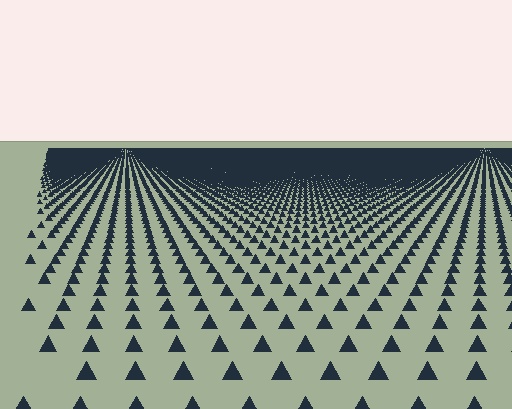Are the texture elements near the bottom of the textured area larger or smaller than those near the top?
Larger. Near the bottom, elements are closer to the viewer and appear at a bigger on-screen size.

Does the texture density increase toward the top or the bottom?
Density increases toward the top.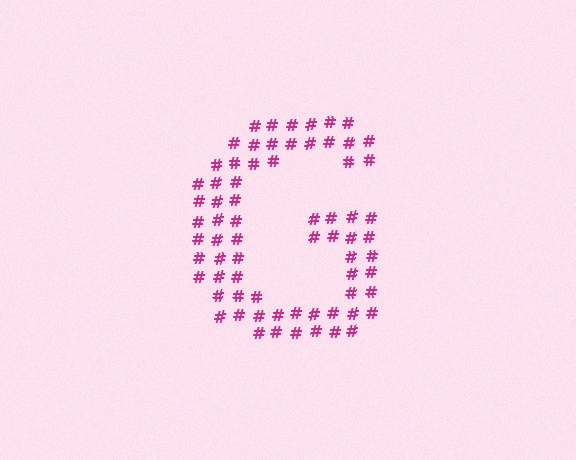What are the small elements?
The small elements are hash symbols.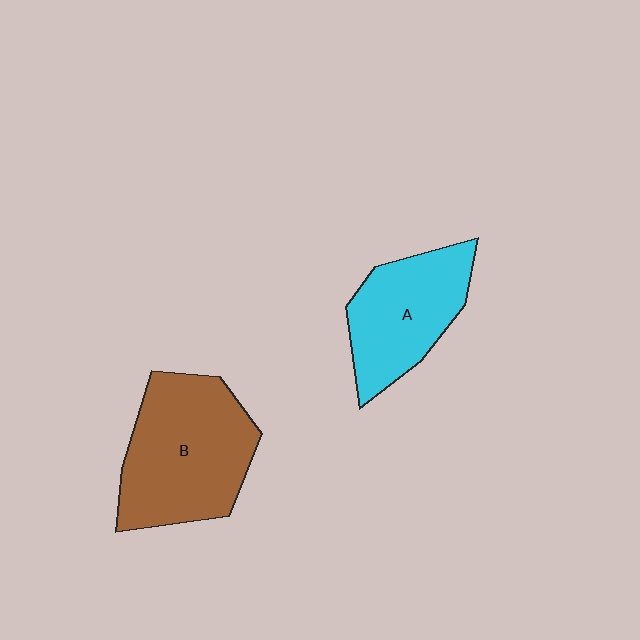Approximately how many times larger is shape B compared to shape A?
Approximately 1.4 times.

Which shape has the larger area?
Shape B (brown).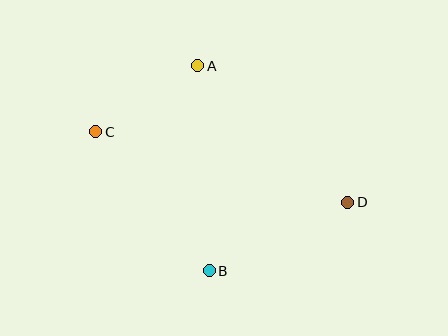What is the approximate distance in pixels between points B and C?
The distance between B and C is approximately 180 pixels.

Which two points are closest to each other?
Points A and C are closest to each other.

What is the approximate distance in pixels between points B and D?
The distance between B and D is approximately 155 pixels.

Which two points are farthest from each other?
Points C and D are farthest from each other.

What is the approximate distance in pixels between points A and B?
The distance between A and B is approximately 205 pixels.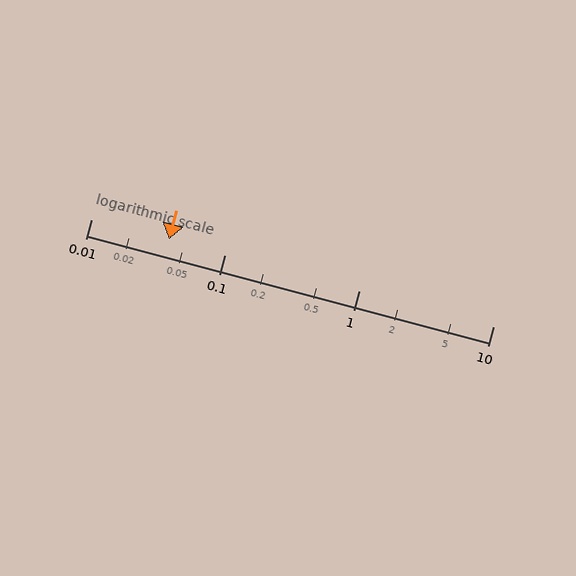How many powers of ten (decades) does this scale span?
The scale spans 3 decades, from 0.01 to 10.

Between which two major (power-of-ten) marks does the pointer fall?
The pointer is between 0.01 and 0.1.